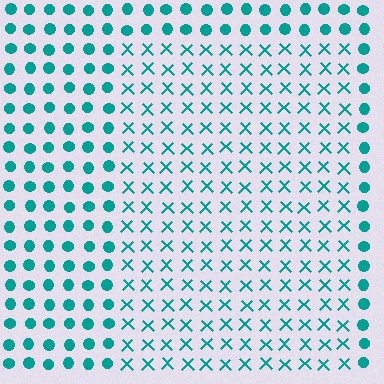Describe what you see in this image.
The image is filled with small teal elements arranged in a uniform grid. A rectangle-shaped region contains X marks, while the surrounding area contains circles. The boundary is defined purely by the change in element shape.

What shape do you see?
I see a rectangle.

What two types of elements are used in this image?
The image uses X marks inside the rectangle region and circles outside it.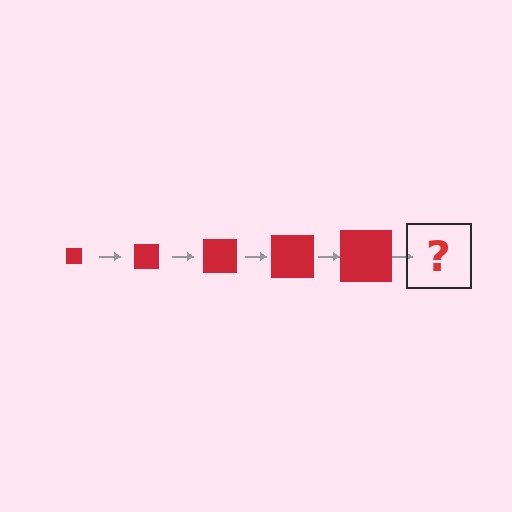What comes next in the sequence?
The next element should be a red square, larger than the previous one.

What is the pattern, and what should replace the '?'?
The pattern is that the square gets progressively larger each step. The '?' should be a red square, larger than the previous one.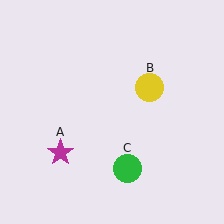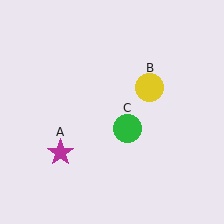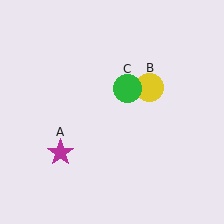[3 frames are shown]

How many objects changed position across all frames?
1 object changed position: green circle (object C).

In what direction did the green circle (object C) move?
The green circle (object C) moved up.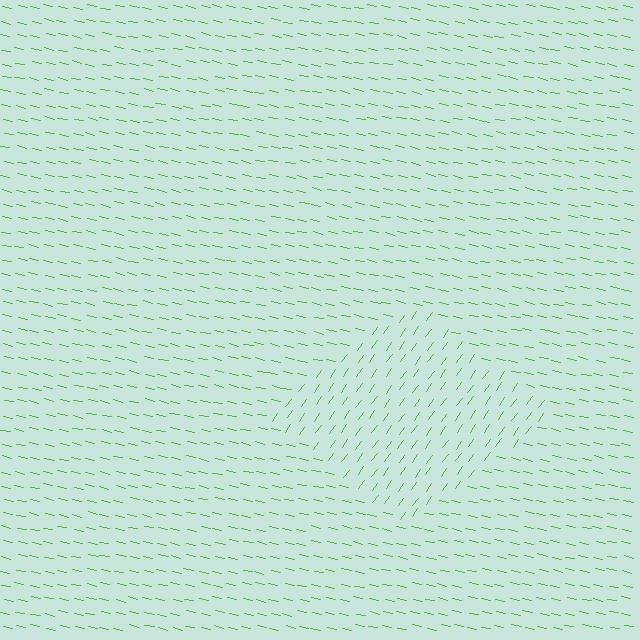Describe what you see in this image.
The image is filled with small lime line segments. A diamond region in the image has lines oriented differently from the surrounding lines, creating a visible texture boundary.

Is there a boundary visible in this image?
Yes, there is a texture boundary formed by a change in line orientation.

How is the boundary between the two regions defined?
The boundary is defined purely by a change in line orientation (approximately 67 degrees difference). All lines are the same color and thickness.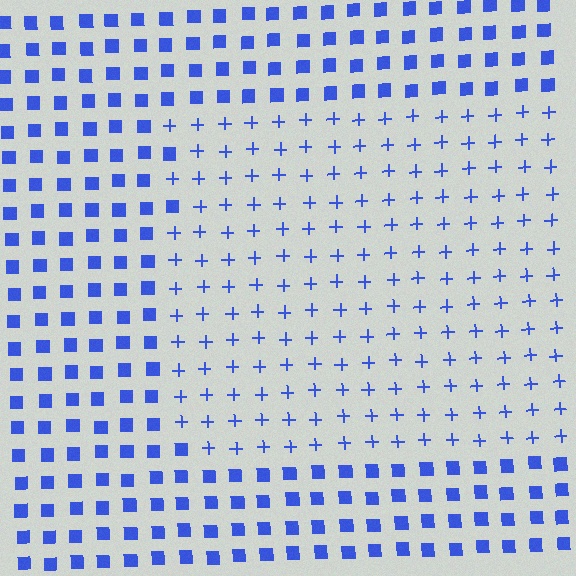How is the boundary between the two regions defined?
The boundary is defined by a change in element shape: plus signs inside vs. squares outside. All elements share the same color and spacing.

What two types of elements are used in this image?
The image uses plus signs inside the rectangle region and squares outside it.